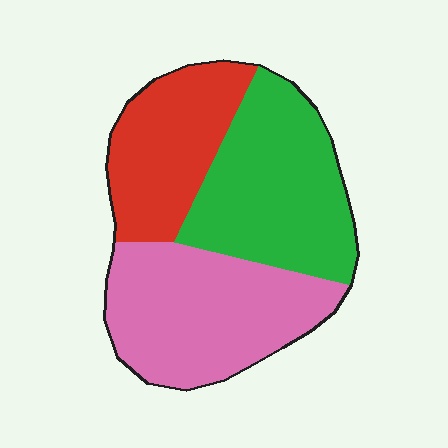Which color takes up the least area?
Red, at roughly 25%.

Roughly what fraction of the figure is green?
Green takes up about three eighths (3/8) of the figure.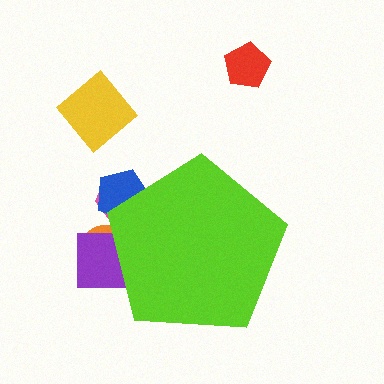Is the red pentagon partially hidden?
No, the red pentagon is fully visible.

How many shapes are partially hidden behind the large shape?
4 shapes are partially hidden.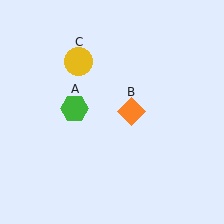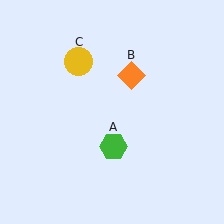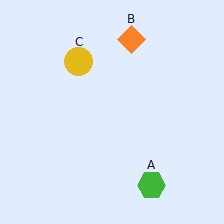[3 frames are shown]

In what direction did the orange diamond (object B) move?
The orange diamond (object B) moved up.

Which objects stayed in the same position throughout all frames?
Yellow circle (object C) remained stationary.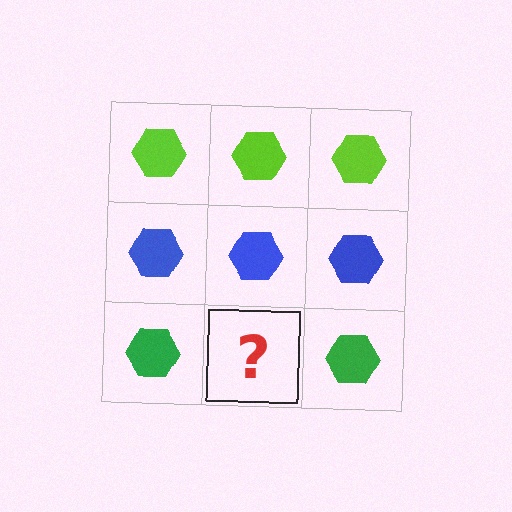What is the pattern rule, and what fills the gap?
The rule is that each row has a consistent color. The gap should be filled with a green hexagon.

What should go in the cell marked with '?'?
The missing cell should contain a green hexagon.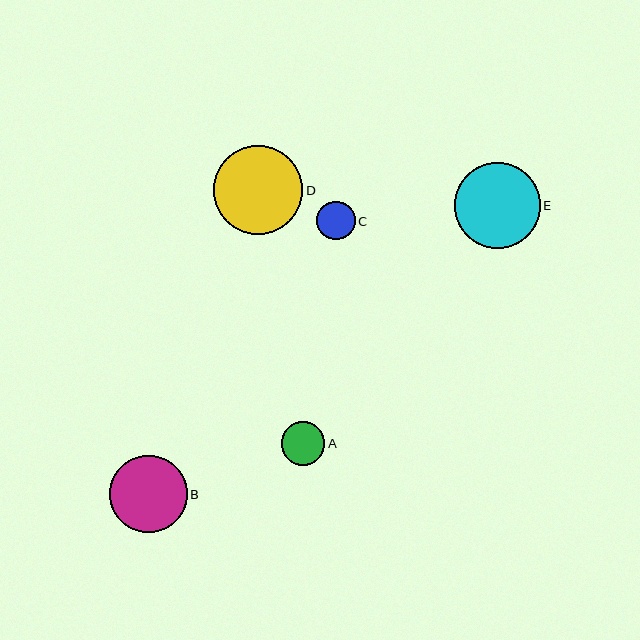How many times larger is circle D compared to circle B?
Circle D is approximately 1.1 times the size of circle B.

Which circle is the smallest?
Circle C is the smallest with a size of approximately 39 pixels.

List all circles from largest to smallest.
From largest to smallest: D, E, B, A, C.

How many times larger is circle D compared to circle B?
Circle D is approximately 1.1 times the size of circle B.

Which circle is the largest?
Circle D is the largest with a size of approximately 89 pixels.